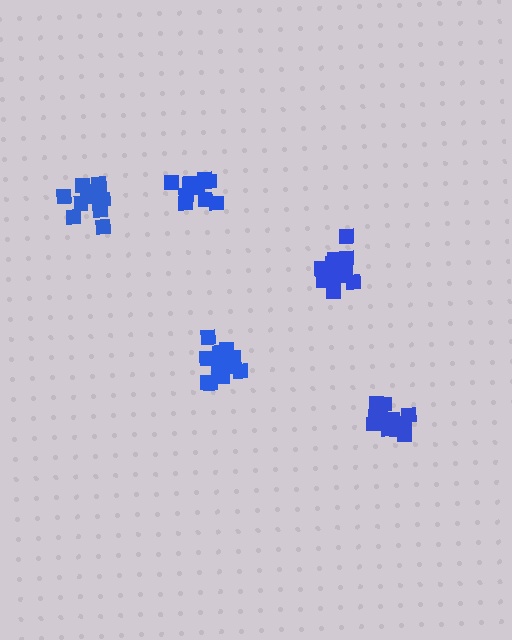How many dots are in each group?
Group 1: 15 dots, Group 2: 16 dots, Group 3: 11 dots, Group 4: 16 dots, Group 5: 16 dots (74 total).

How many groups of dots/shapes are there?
There are 5 groups.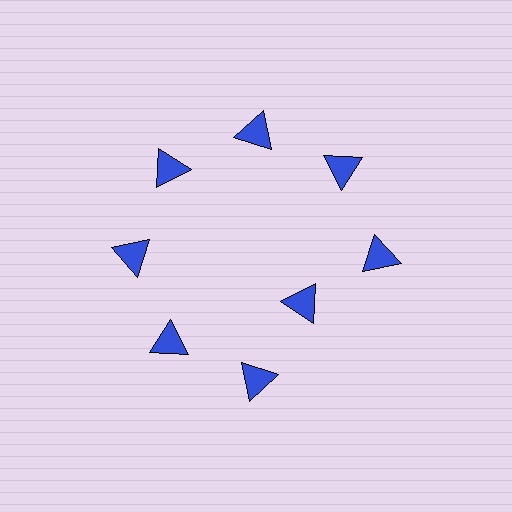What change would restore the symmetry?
The symmetry would be restored by moving it outward, back onto the ring so that all 8 triangles sit at equal angles and equal distance from the center.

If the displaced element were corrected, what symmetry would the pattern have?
It would have 8-fold rotational symmetry — the pattern would map onto itself every 45 degrees.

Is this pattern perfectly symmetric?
No. The 8 blue triangles are arranged in a ring, but one element near the 4 o'clock position is pulled inward toward the center, breaking the 8-fold rotational symmetry.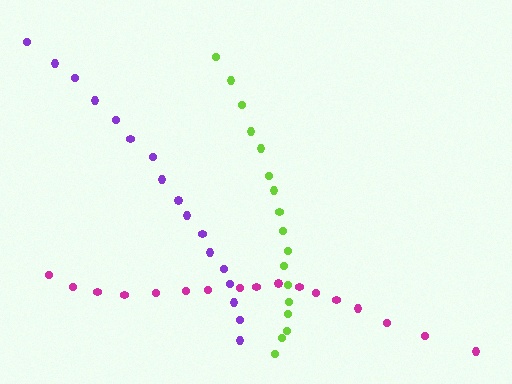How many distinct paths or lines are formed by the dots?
There are 3 distinct paths.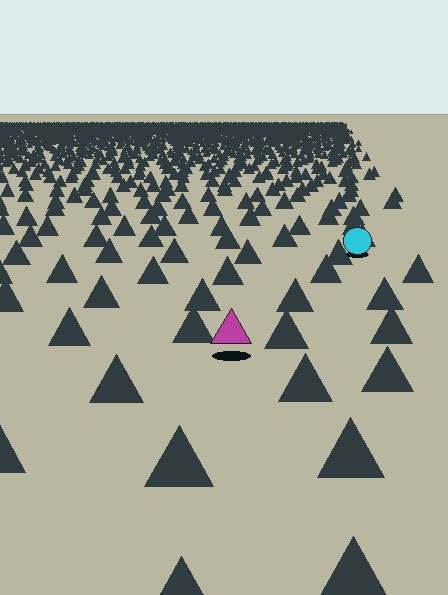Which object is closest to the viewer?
The magenta triangle is closest. The texture marks near it are larger and more spread out.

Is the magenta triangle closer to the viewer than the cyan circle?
Yes. The magenta triangle is closer — you can tell from the texture gradient: the ground texture is coarser near it.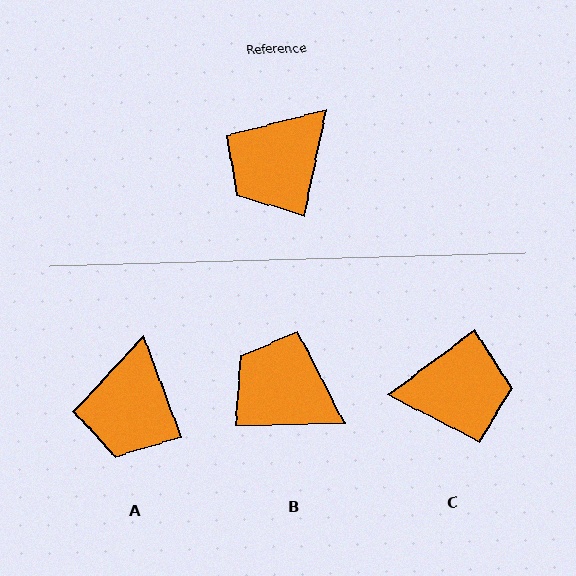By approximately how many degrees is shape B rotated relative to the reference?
Approximately 77 degrees clockwise.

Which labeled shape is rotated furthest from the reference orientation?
C, about 139 degrees away.